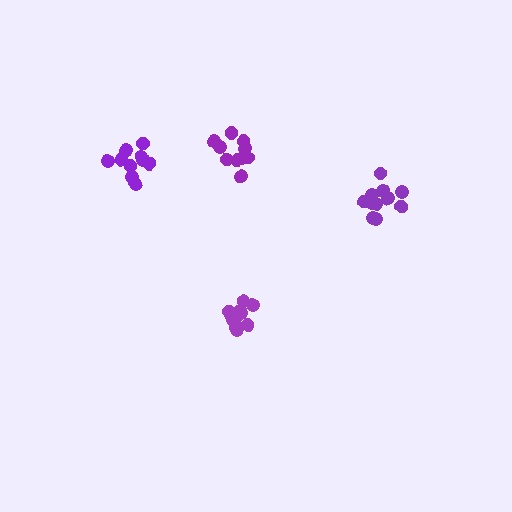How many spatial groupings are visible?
There are 4 spatial groupings.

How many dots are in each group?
Group 1: 11 dots, Group 2: 11 dots, Group 3: 11 dots, Group 4: 10 dots (43 total).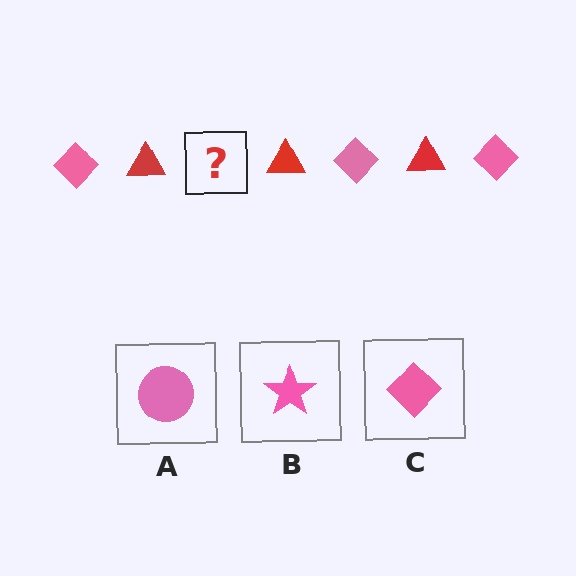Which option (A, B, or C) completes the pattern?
C.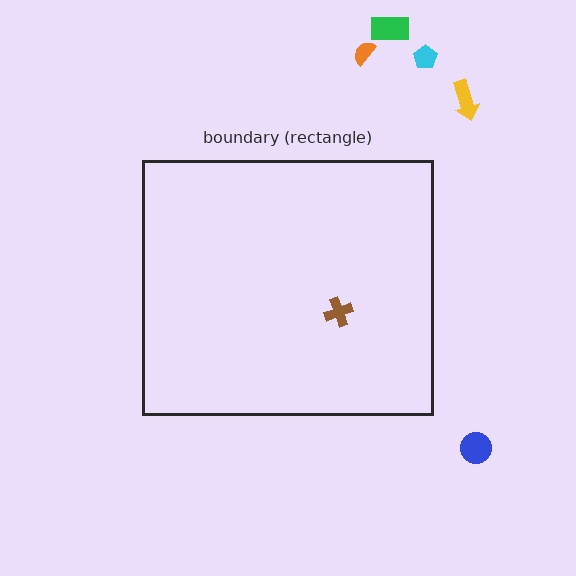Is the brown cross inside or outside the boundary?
Inside.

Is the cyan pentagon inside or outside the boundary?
Outside.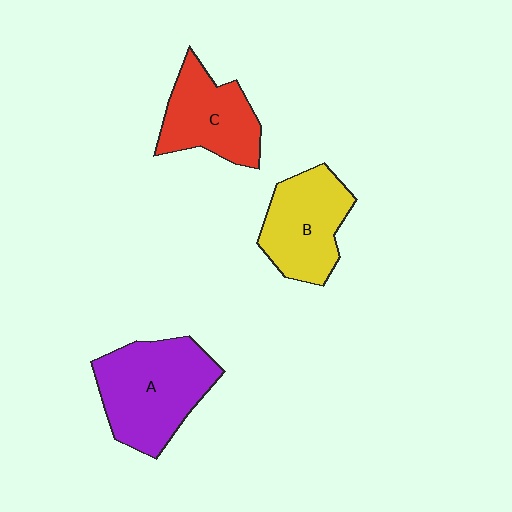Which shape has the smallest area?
Shape C (red).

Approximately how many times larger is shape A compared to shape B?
Approximately 1.3 times.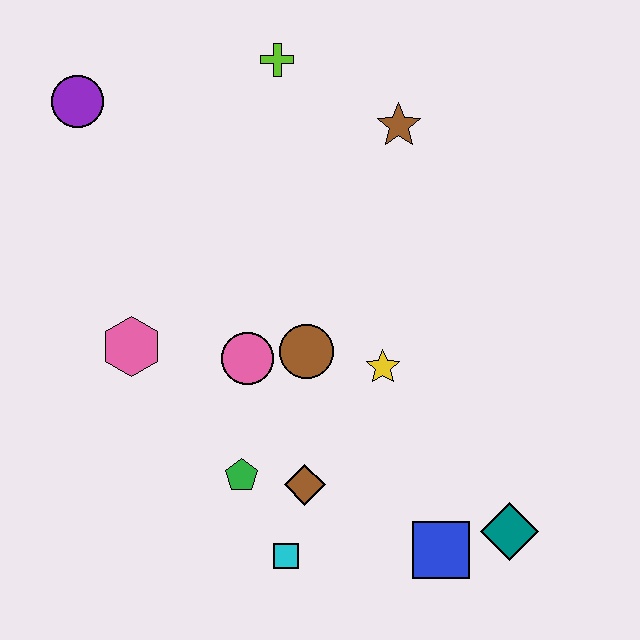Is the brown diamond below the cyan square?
No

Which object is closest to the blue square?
The teal diamond is closest to the blue square.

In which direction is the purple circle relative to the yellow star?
The purple circle is to the left of the yellow star.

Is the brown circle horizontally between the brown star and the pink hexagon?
Yes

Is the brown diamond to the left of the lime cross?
No